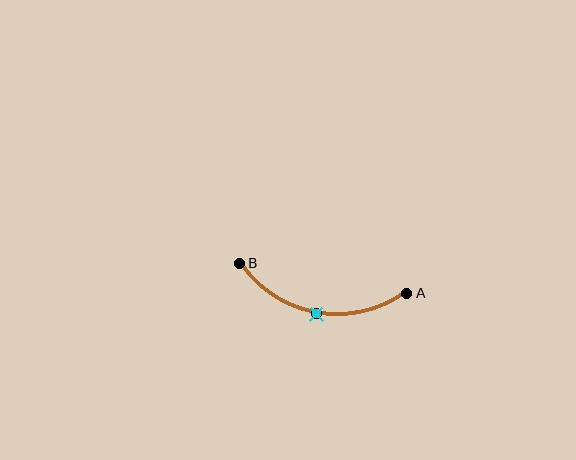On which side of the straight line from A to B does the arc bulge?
The arc bulges below the straight line connecting A and B.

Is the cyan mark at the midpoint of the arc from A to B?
Yes. The cyan mark lies on the arc at equal arc-length from both A and B — it is the arc midpoint.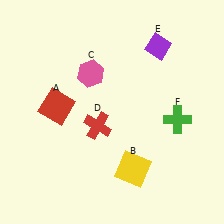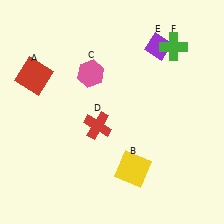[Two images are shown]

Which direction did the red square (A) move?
The red square (A) moved up.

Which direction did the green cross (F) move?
The green cross (F) moved up.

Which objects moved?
The objects that moved are: the red square (A), the green cross (F).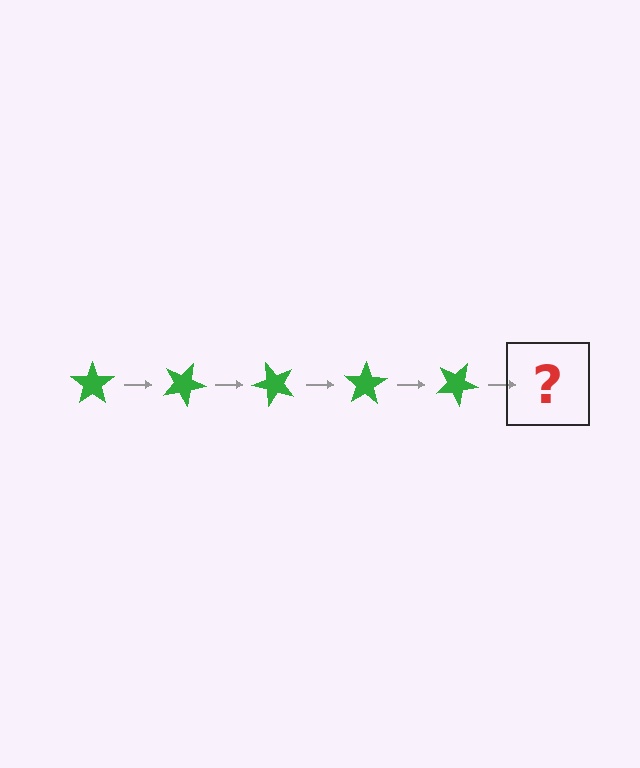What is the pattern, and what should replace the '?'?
The pattern is that the star rotates 25 degrees each step. The '?' should be a green star rotated 125 degrees.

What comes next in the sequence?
The next element should be a green star rotated 125 degrees.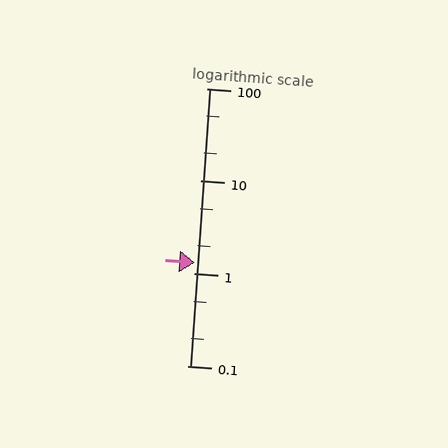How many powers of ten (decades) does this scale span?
The scale spans 3 decades, from 0.1 to 100.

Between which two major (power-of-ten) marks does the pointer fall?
The pointer is between 1 and 10.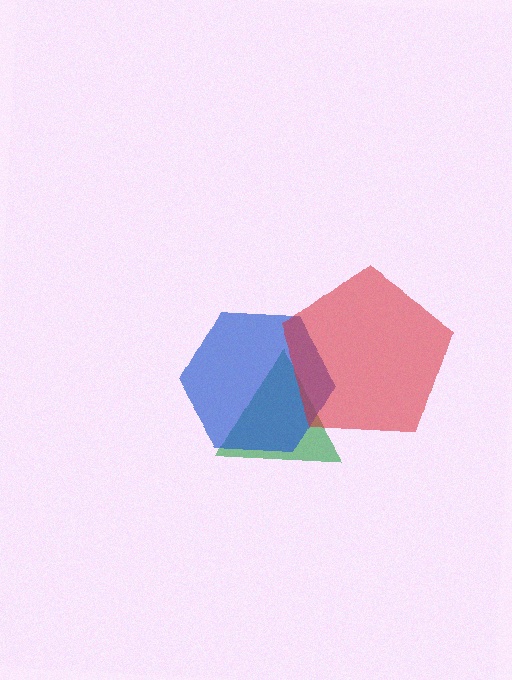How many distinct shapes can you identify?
There are 3 distinct shapes: a green triangle, a blue hexagon, a red pentagon.